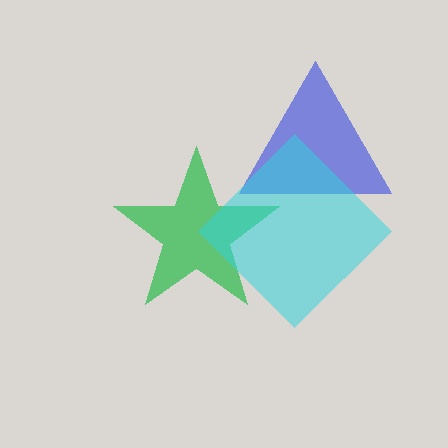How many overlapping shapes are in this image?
There are 3 overlapping shapes in the image.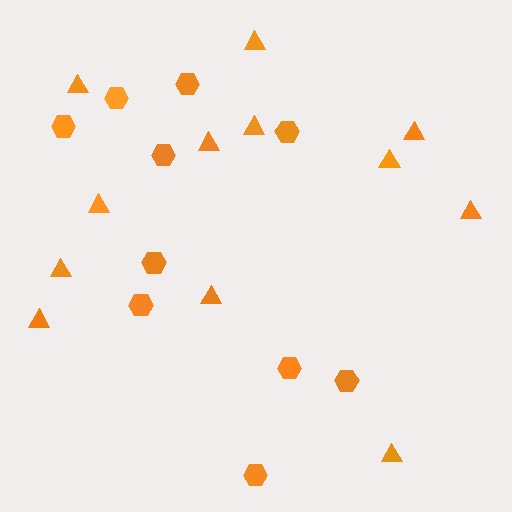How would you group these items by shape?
There are 2 groups: one group of triangles (12) and one group of hexagons (10).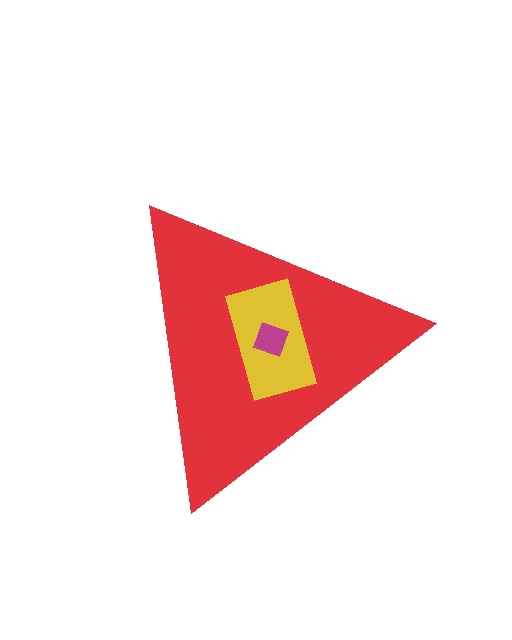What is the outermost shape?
The red triangle.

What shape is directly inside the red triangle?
The yellow rectangle.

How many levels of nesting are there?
3.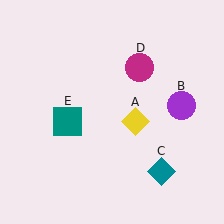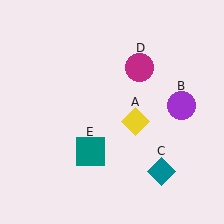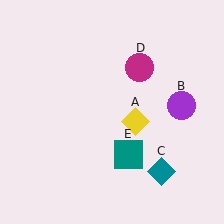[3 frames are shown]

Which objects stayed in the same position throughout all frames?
Yellow diamond (object A) and purple circle (object B) and teal diamond (object C) and magenta circle (object D) remained stationary.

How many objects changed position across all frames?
1 object changed position: teal square (object E).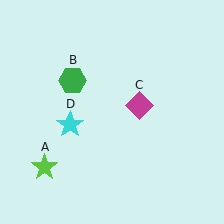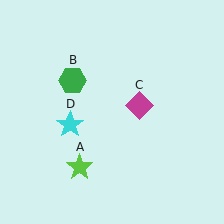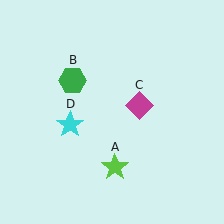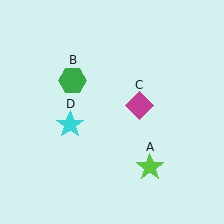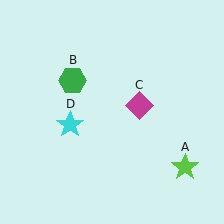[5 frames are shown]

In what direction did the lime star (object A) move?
The lime star (object A) moved right.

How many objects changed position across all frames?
1 object changed position: lime star (object A).